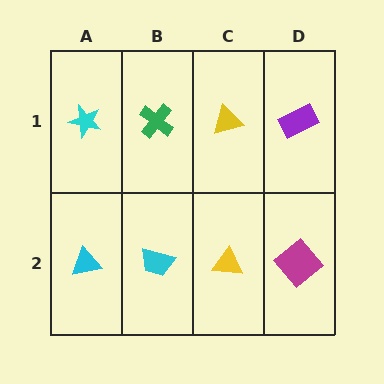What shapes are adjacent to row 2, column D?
A purple rectangle (row 1, column D), a yellow triangle (row 2, column C).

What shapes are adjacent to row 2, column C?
A yellow triangle (row 1, column C), a cyan trapezoid (row 2, column B), a magenta diamond (row 2, column D).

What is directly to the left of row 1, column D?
A yellow triangle.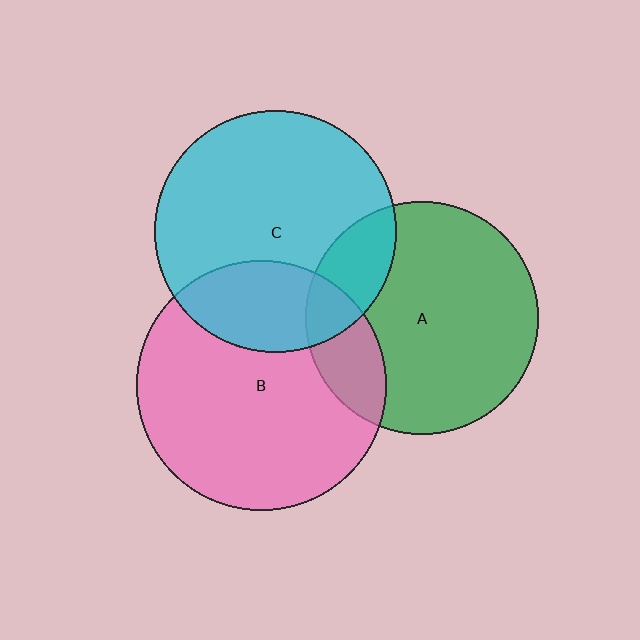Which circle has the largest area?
Circle B (pink).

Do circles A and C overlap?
Yes.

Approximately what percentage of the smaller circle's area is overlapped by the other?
Approximately 20%.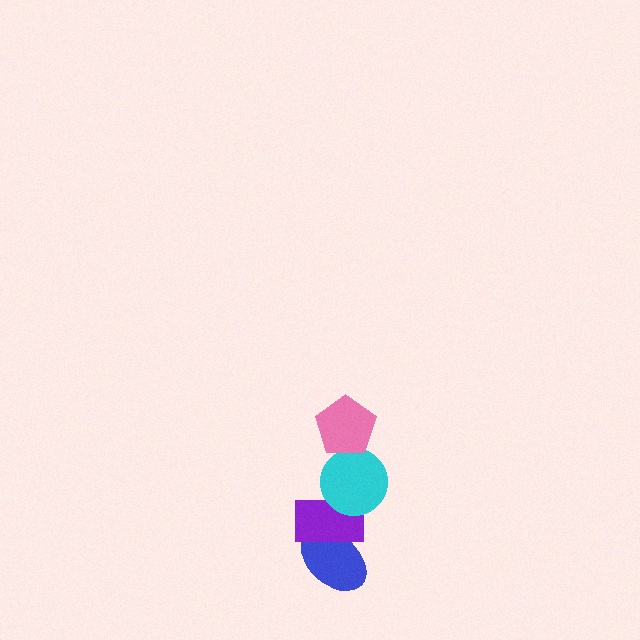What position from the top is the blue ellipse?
The blue ellipse is 4th from the top.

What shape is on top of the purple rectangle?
The cyan circle is on top of the purple rectangle.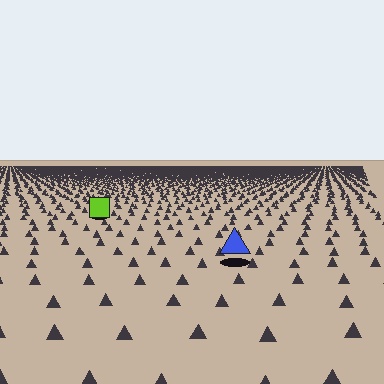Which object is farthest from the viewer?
The lime square is farthest from the viewer. It appears smaller and the ground texture around it is denser.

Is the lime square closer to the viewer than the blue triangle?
No. The blue triangle is closer — you can tell from the texture gradient: the ground texture is coarser near it.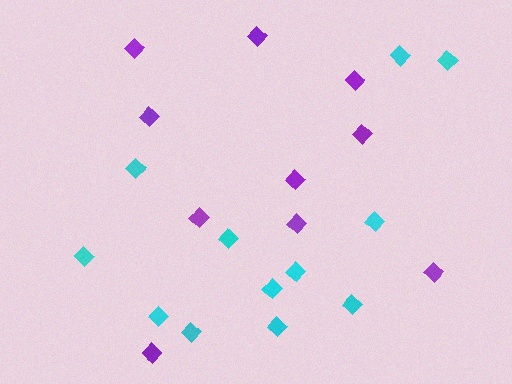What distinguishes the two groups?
There are 2 groups: one group of cyan diamonds (12) and one group of purple diamonds (10).